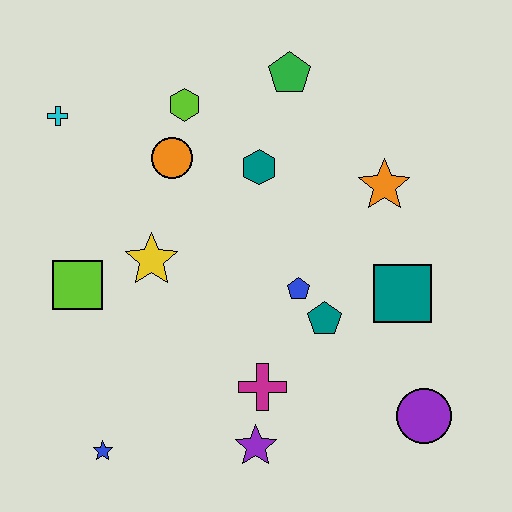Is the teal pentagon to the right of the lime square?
Yes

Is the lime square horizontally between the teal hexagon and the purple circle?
No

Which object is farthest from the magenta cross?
The cyan cross is farthest from the magenta cross.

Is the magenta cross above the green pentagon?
No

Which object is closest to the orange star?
The teal square is closest to the orange star.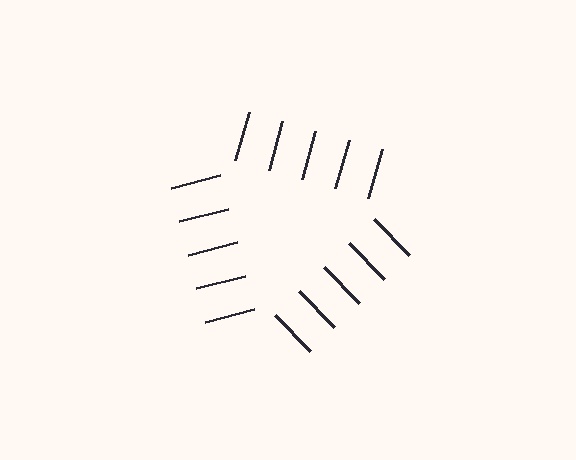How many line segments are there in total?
15 — 5 along each of the 3 edges.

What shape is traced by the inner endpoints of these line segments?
An illusory triangle — the line segments terminate on its edges but no continuous stroke is drawn.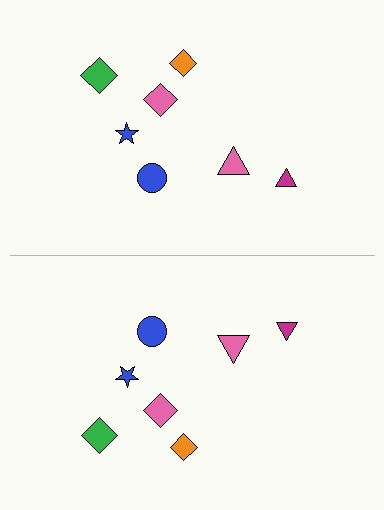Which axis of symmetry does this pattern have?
The pattern has a horizontal axis of symmetry running through the center of the image.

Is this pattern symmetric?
Yes, this pattern has bilateral (reflection) symmetry.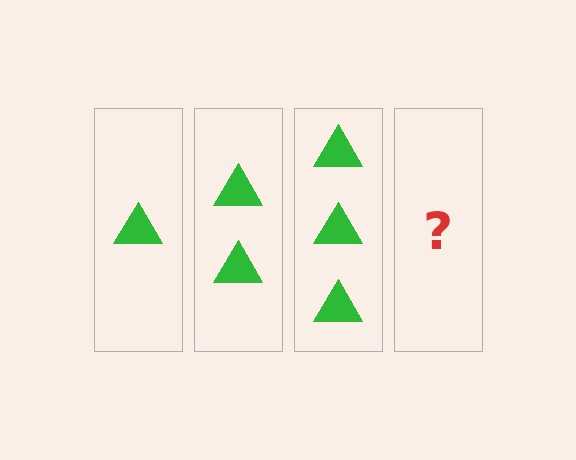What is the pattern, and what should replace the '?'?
The pattern is that each step adds one more triangle. The '?' should be 4 triangles.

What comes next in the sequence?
The next element should be 4 triangles.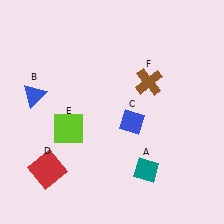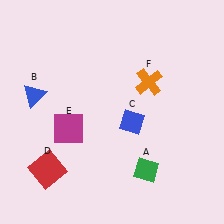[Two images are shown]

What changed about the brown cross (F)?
In Image 1, F is brown. In Image 2, it changed to orange.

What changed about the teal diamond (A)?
In Image 1, A is teal. In Image 2, it changed to green.